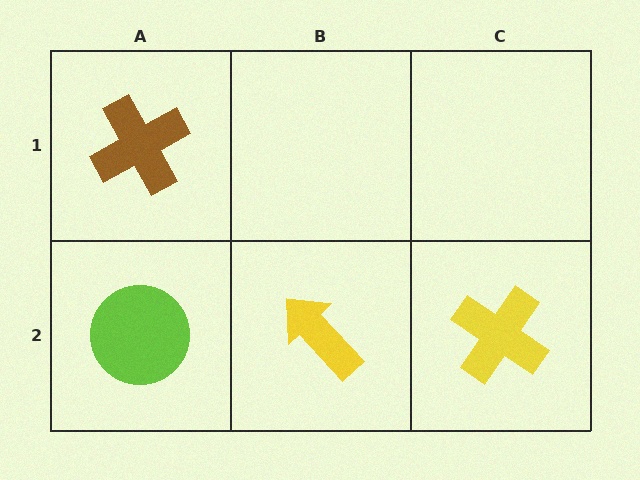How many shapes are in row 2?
3 shapes.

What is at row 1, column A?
A brown cross.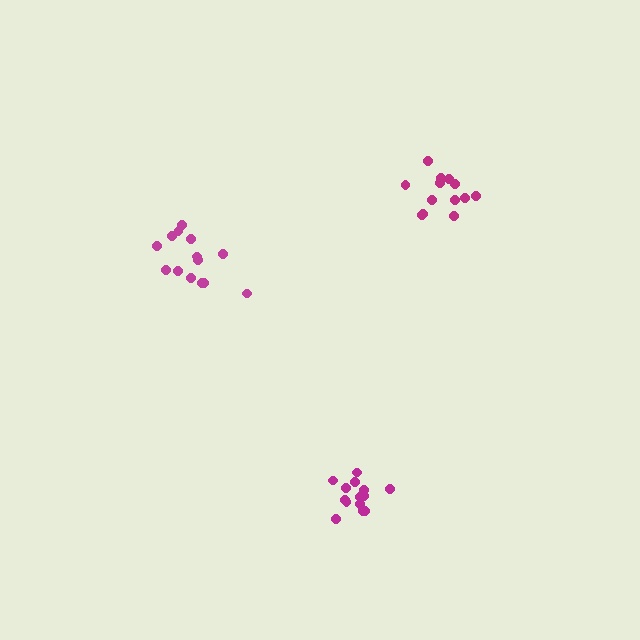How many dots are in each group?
Group 1: 13 dots, Group 2: 14 dots, Group 3: 14 dots (41 total).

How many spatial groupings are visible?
There are 3 spatial groupings.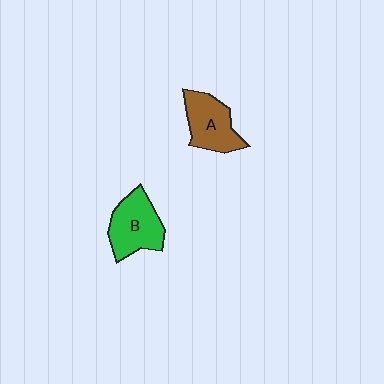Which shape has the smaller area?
Shape A (brown).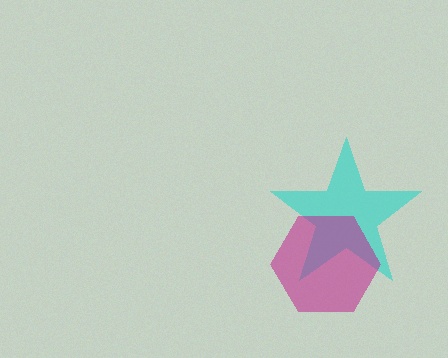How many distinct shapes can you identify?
There are 2 distinct shapes: a cyan star, a magenta hexagon.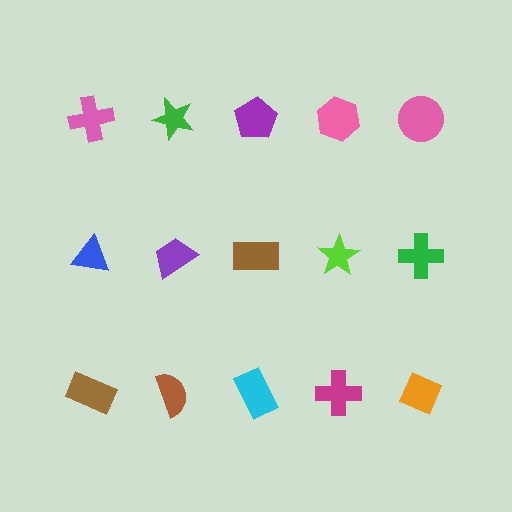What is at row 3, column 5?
An orange diamond.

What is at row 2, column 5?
A green cross.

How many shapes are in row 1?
5 shapes.